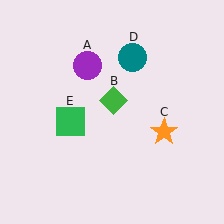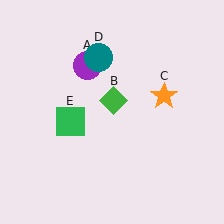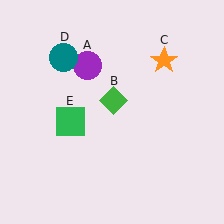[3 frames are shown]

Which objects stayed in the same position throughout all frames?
Purple circle (object A) and green diamond (object B) and green square (object E) remained stationary.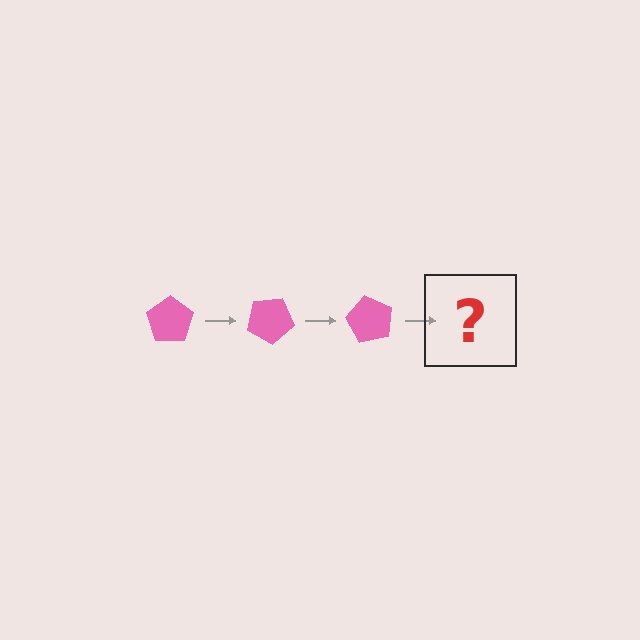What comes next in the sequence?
The next element should be a pink pentagon rotated 90 degrees.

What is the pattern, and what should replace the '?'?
The pattern is that the pentagon rotates 30 degrees each step. The '?' should be a pink pentagon rotated 90 degrees.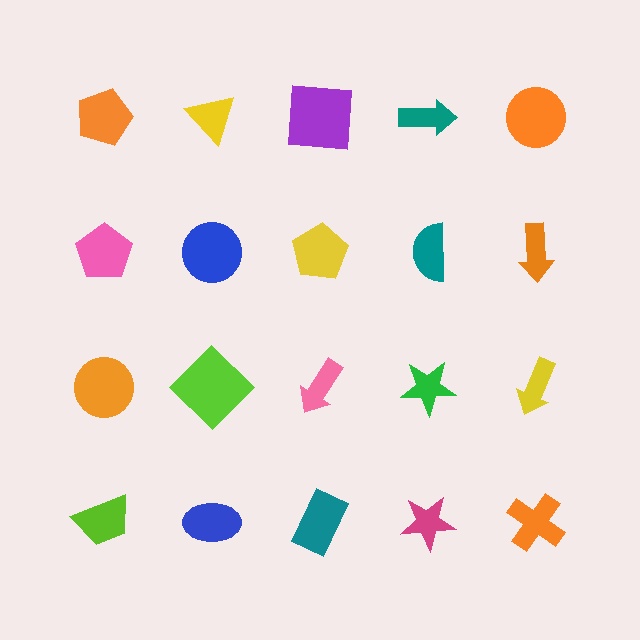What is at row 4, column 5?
An orange cross.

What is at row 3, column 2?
A lime diamond.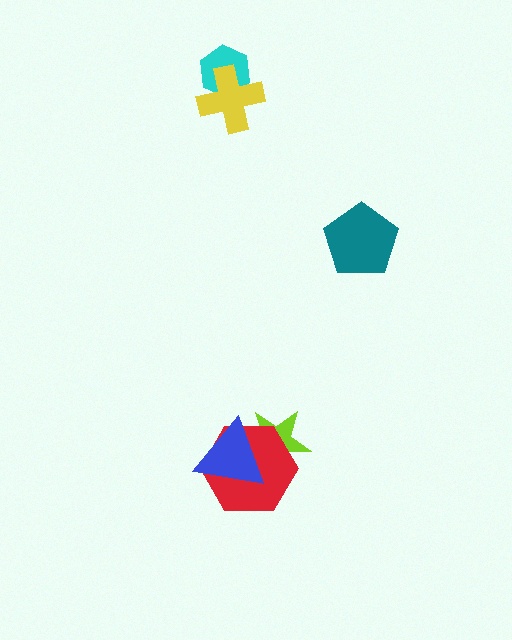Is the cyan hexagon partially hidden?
Yes, it is partially covered by another shape.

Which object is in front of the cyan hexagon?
The yellow cross is in front of the cyan hexagon.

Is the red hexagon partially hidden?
Yes, it is partially covered by another shape.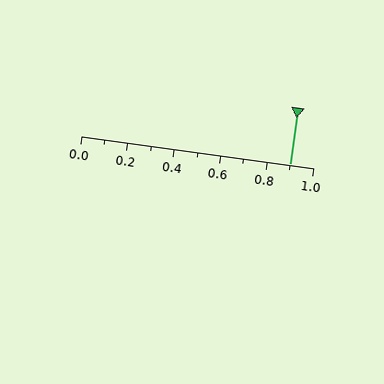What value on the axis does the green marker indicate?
The marker indicates approximately 0.9.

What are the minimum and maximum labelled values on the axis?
The axis runs from 0.0 to 1.0.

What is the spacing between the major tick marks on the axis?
The major ticks are spaced 0.2 apart.